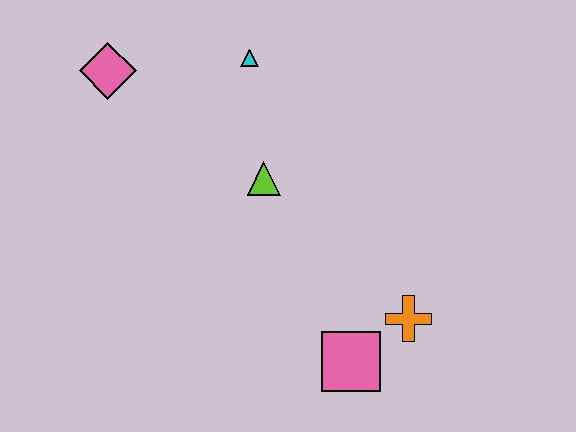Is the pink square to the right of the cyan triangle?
Yes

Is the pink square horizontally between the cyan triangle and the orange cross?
Yes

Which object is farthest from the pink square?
The pink diamond is farthest from the pink square.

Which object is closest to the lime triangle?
The cyan triangle is closest to the lime triangle.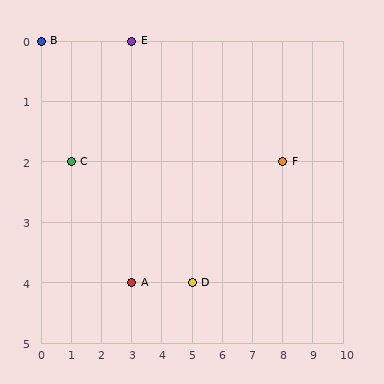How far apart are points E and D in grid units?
Points E and D are 2 columns and 4 rows apart (about 4.5 grid units diagonally).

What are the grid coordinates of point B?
Point B is at grid coordinates (0, 0).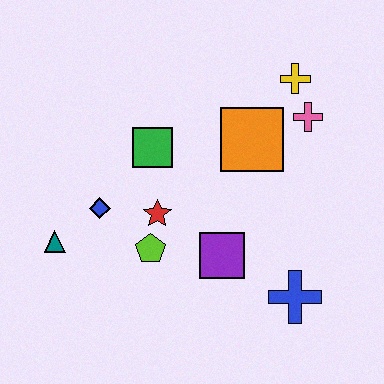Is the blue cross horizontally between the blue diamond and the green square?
No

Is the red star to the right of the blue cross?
No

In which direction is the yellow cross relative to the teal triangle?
The yellow cross is to the right of the teal triangle.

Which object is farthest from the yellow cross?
The teal triangle is farthest from the yellow cross.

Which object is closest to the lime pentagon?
The red star is closest to the lime pentagon.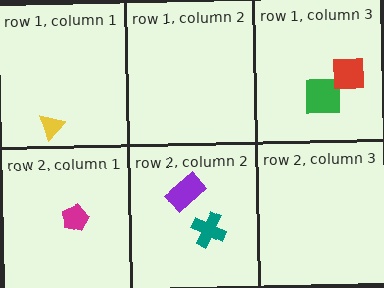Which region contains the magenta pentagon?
The row 2, column 1 region.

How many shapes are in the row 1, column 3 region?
2.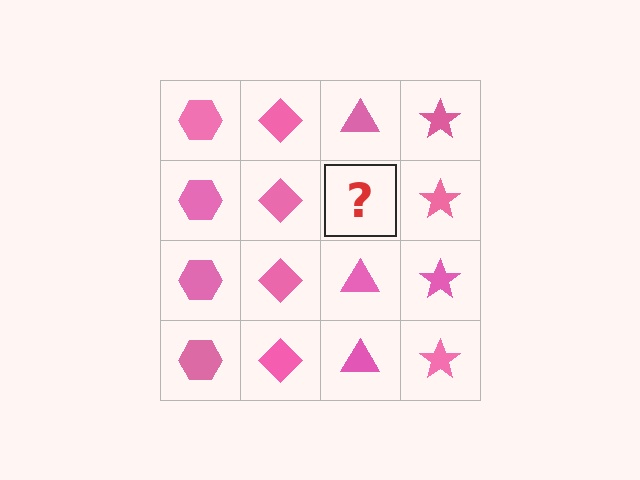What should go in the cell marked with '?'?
The missing cell should contain a pink triangle.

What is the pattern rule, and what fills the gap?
The rule is that each column has a consistent shape. The gap should be filled with a pink triangle.